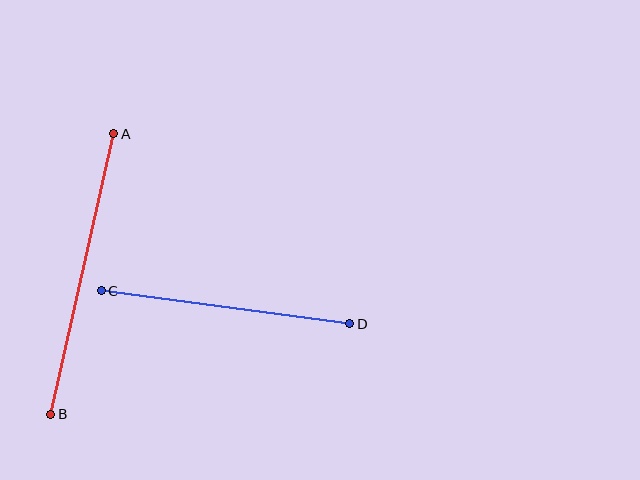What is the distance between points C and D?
The distance is approximately 251 pixels.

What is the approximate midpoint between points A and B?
The midpoint is at approximately (82, 274) pixels.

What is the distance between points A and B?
The distance is approximately 288 pixels.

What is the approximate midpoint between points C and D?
The midpoint is at approximately (225, 307) pixels.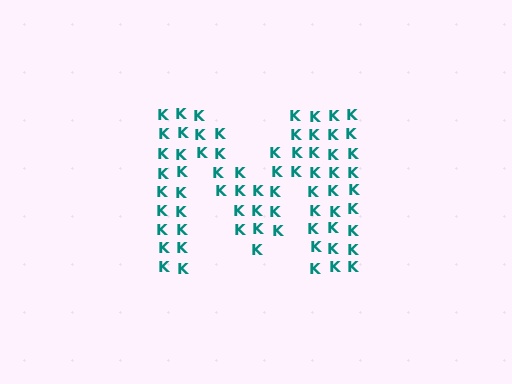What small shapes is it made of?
It is made of small letter K's.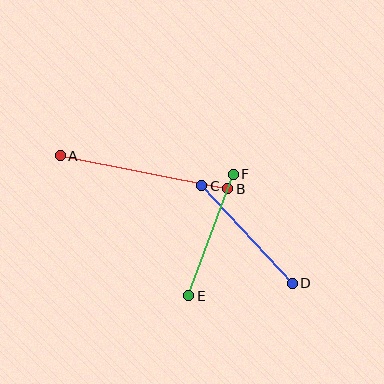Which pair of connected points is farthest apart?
Points A and B are farthest apart.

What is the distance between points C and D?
The distance is approximately 133 pixels.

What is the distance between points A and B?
The distance is approximately 171 pixels.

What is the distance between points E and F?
The distance is approximately 130 pixels.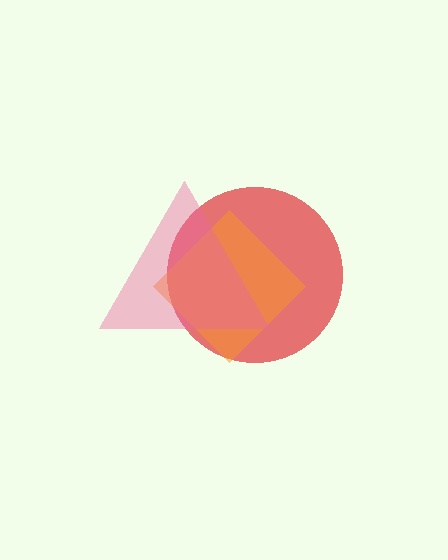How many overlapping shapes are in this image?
There are 3 overlapping shapes in the image.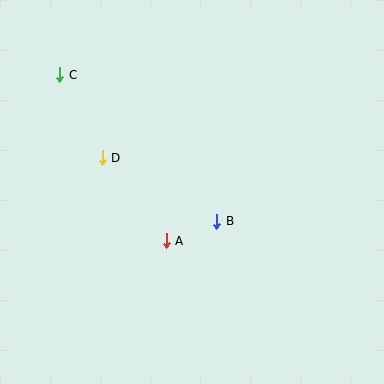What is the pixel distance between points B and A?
The distance between B and A is 54 pixels.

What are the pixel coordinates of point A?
Point A is at (166, 241).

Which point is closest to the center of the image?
Point B at (217, 221) is closest to the center.